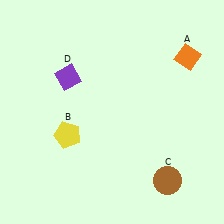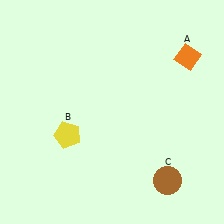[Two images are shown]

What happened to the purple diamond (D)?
The purple diamond (D) was removed in Image 2. It was in the top-left area of Image 1.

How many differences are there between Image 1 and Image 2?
There is 1 difference between the two images.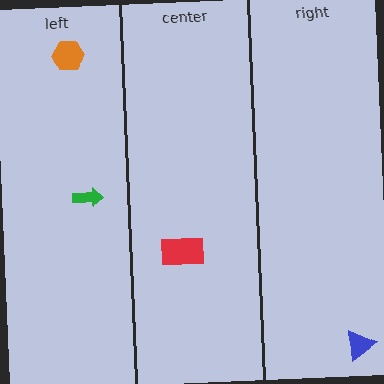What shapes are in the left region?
The green arrow, the orange hexagon.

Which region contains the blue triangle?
The right region.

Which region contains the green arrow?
The left region.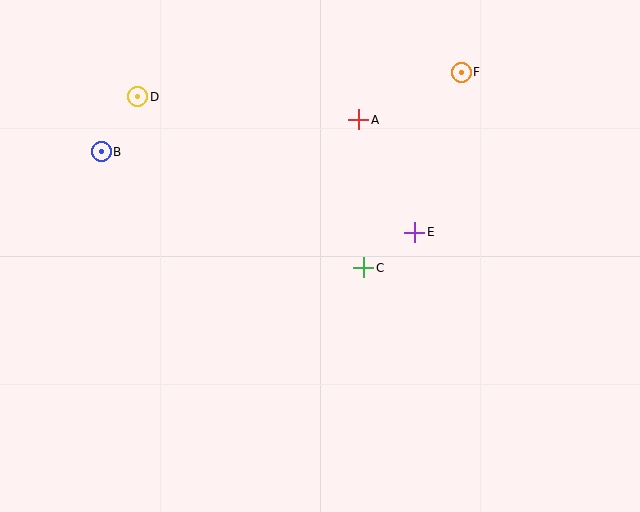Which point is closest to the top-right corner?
Point F is closest to the top-right corner.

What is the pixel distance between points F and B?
The distance between F and B is 368 pixels.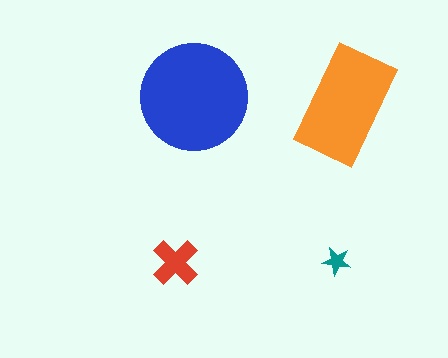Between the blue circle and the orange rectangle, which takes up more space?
The blue circle.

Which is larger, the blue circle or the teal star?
The blue circle.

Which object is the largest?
The blue circle.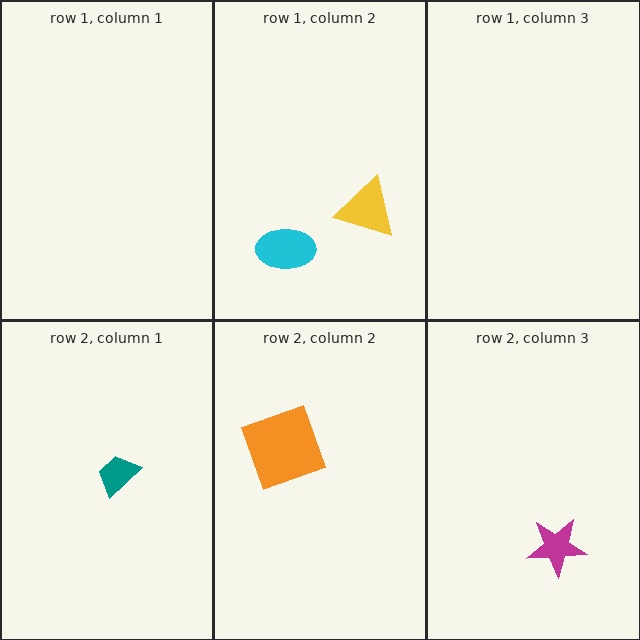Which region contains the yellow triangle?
The row 1, column 2 region.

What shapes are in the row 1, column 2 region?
The yellow triangle, the cyan ellipse.